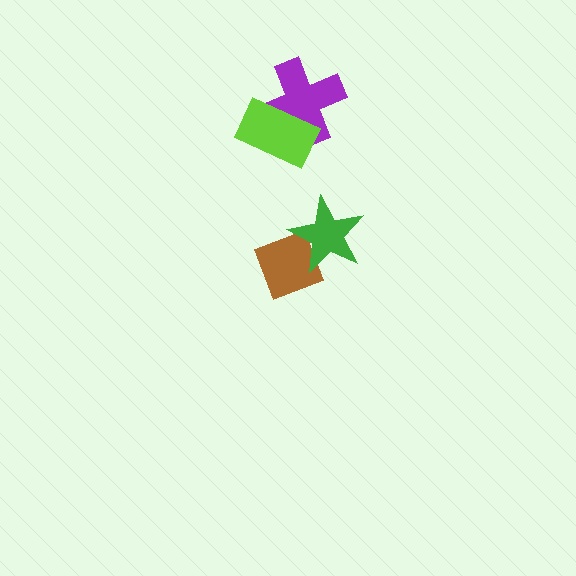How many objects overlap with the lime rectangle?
1 object overlaps with the lime rectangle.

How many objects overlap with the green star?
1 object overlaps with the green star.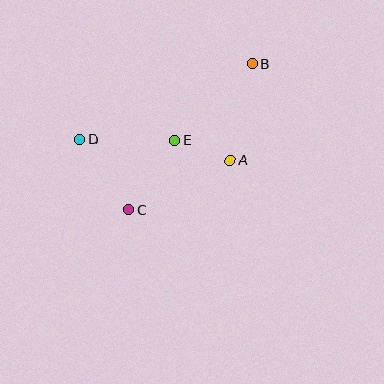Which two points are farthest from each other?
Points B and C are farthest from each other.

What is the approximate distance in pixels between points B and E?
The distance between B and E is approximately 109 pixels.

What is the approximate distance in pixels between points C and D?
The distance between C and D is approximately 86 pixels.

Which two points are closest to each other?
Points A and E are closest to each other.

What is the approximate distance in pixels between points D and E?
The distance between D and E is approximately 95 pixels.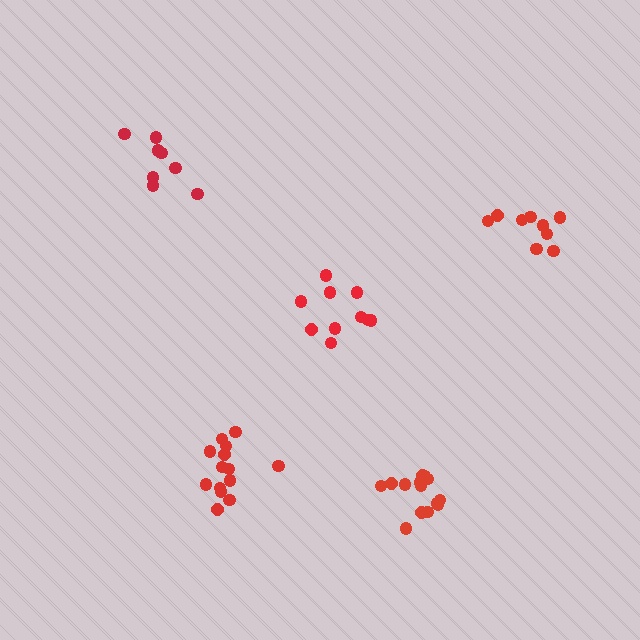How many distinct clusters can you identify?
There are 5 distinct clusters.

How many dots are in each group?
Group 1: 14 dots, Group 2: 9 dots, Group 3: 8 dots, Group 4: 14 dots, Group 5: 10 dots (55 total).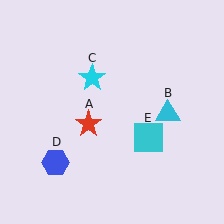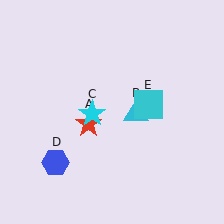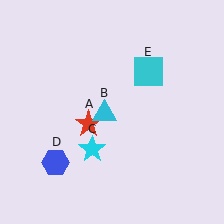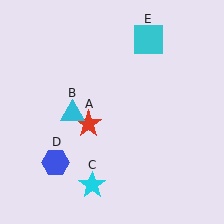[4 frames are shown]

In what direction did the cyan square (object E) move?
The cyan square (object E) moved up.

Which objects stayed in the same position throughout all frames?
Red star (object A) and blue hexagon (object D) remained stationary.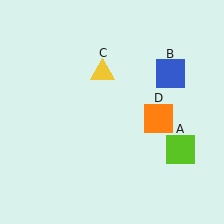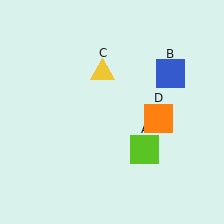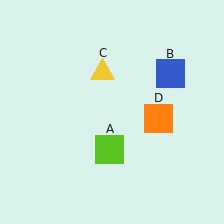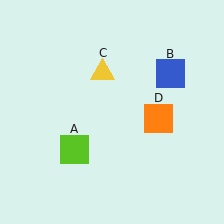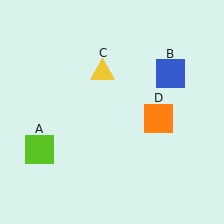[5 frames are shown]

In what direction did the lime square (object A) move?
The lime square (object A) moved left.